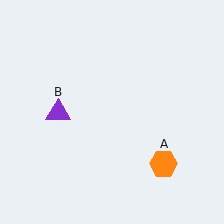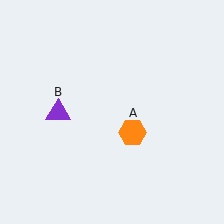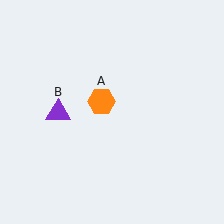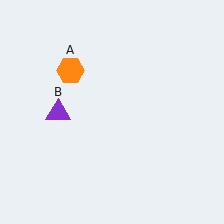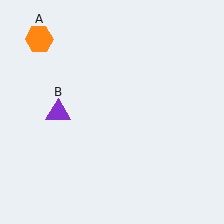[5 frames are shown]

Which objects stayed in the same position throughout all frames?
Purple triangle (object B) remained stationary.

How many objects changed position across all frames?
1 object changed position: orange hexagon (object A).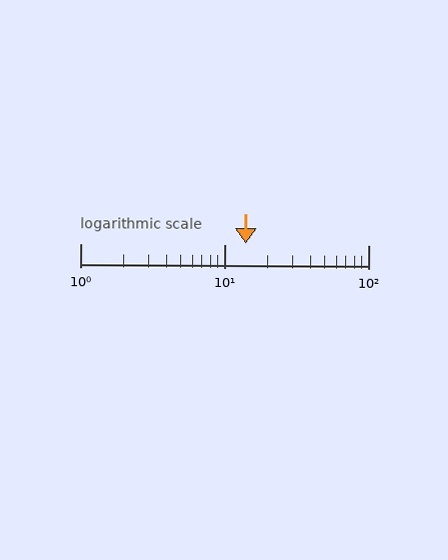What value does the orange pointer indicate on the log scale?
The pointer indicates approximately 14.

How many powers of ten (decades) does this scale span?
The scale spans 2 decades, from 1 to 100.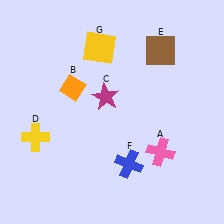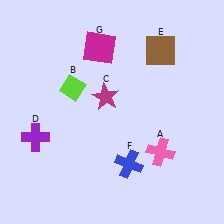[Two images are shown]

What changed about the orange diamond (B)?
In Image 1, B is orange. In Image 2, it changed to lime.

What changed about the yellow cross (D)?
In Image 1, D is yellow. In Image 2, it changed to purple.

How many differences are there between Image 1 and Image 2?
There are 3 differences between the two images.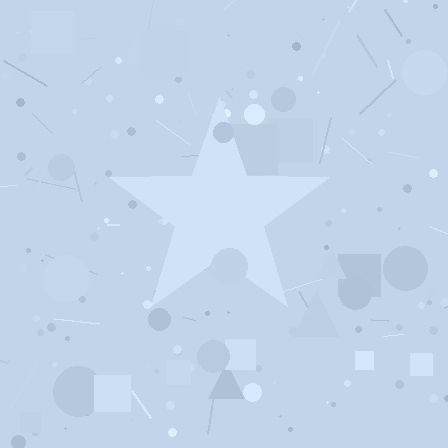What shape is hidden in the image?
A star is hidden in the image.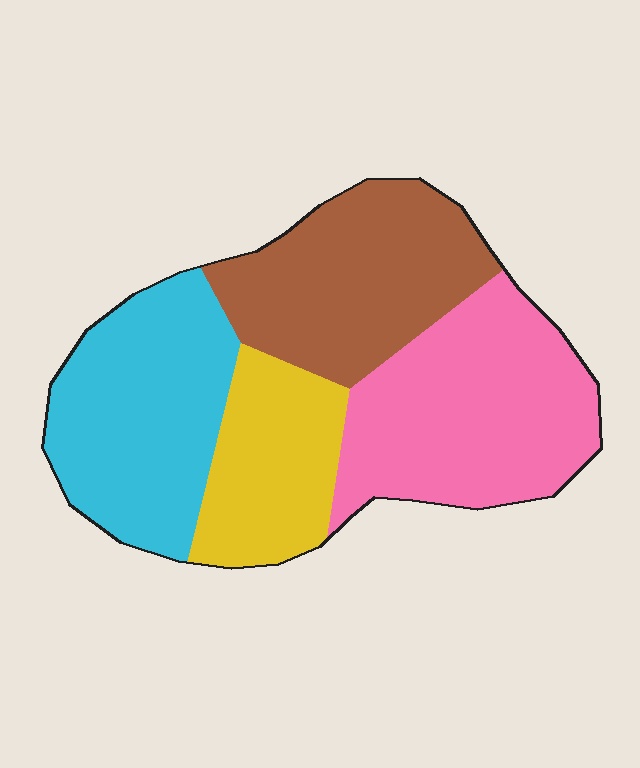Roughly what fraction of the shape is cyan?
Cyan takes up between a sixth and a third of the shape.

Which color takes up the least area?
Yellow, at roughly 15%.